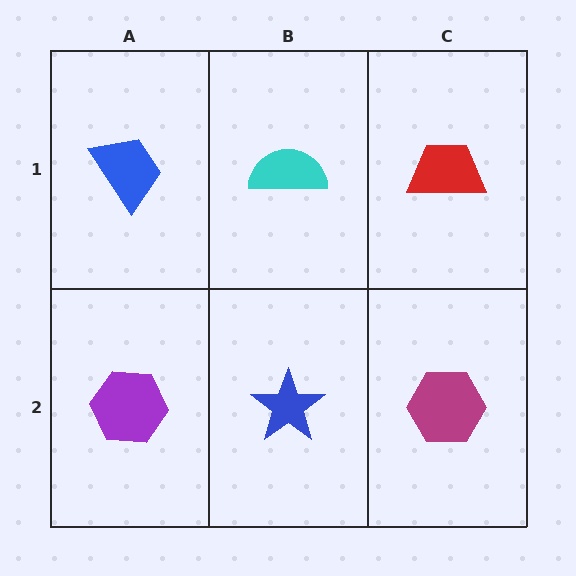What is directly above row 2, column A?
A blue trapezoid.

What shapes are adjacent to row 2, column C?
A red trapezoid (row 1, column C), a blue star (row 2, column B).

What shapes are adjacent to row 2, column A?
A blue trapezoid (row 1, column A), a blue star (row 2, column B).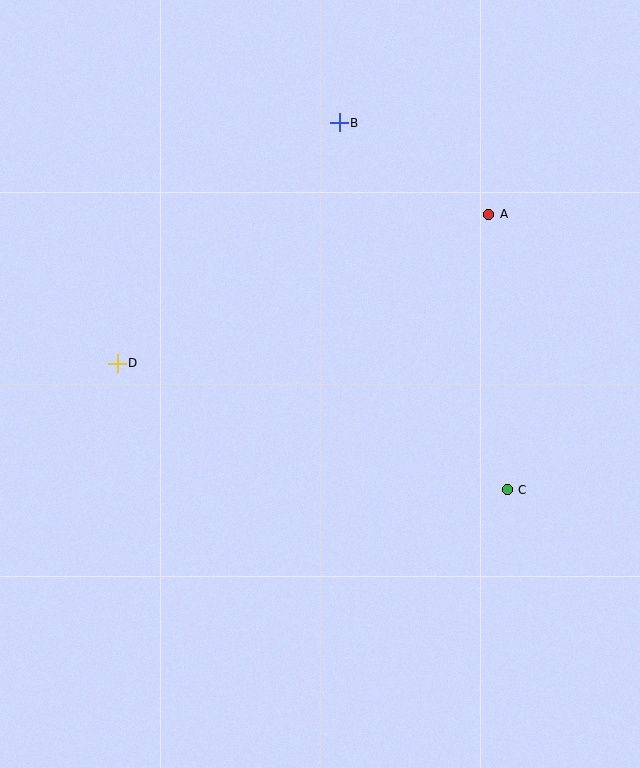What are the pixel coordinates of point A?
Point A is at (489, 214).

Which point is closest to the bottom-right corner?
Point C is closest to the bottom-right corner.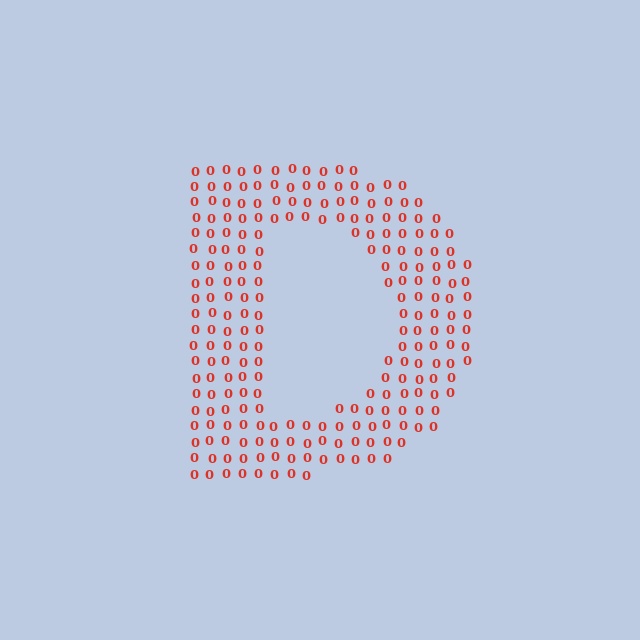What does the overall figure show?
The overall figure shows the letter D.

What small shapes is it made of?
It is made of small digit 0's.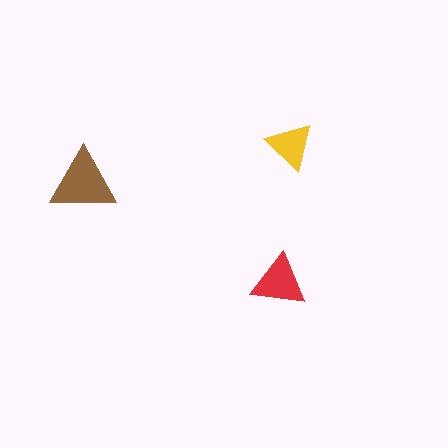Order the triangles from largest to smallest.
the brown one, the red one, the yellow one.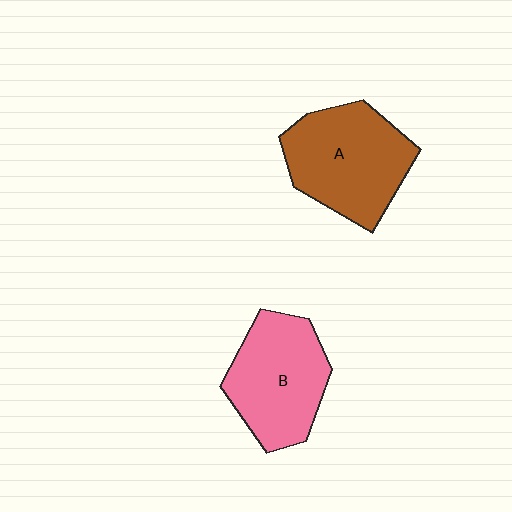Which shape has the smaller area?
Shape B (pink).